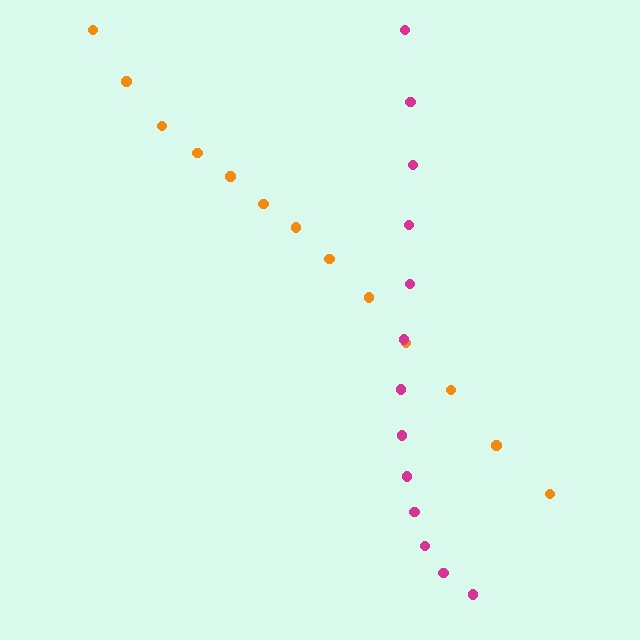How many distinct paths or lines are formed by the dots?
There are 2 distinct paths.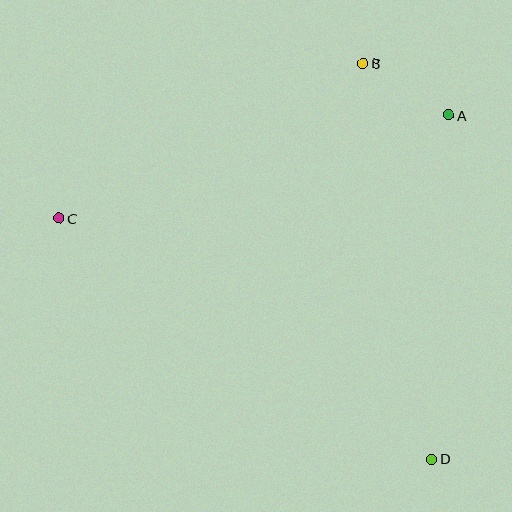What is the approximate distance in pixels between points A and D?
The distance between A and D is approximately 345 pixels.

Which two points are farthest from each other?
Points C and D are farthest from each other.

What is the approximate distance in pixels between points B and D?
The distance between B and D is approximately 402 pixels.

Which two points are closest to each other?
Points A and B are closest to each other.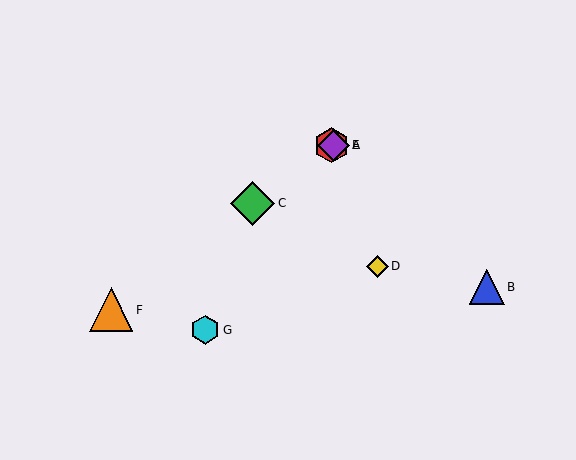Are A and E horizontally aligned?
Yes, both are at y≈145.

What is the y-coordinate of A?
Object A is at y≈145.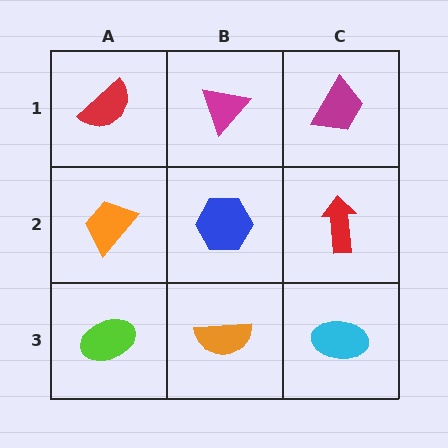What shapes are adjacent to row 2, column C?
A magenta trapezoid (row 1, column C), a cyan ellipse (row 3, column C), a blue hexagon (row 2, column B).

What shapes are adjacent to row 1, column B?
A blue hexagon (row 2, column B), a red semicircle (row 1, column A), a magenta trapezoid (row 1, column C).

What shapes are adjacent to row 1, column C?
A red arrow (row 2, column C), a magenta triangle (row 1, column B).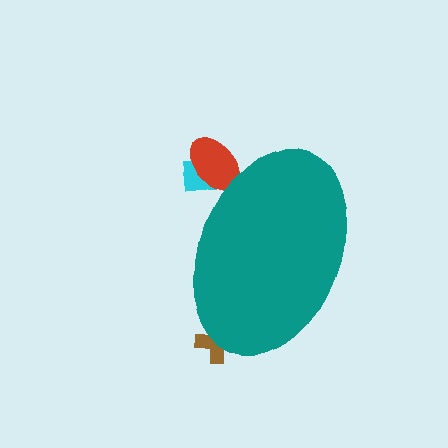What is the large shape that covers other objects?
A teal ellipse.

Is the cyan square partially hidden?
Yes, the cyan square is partially hidden behind the teal ellipse.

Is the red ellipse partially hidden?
Yes, the red ellipse is partially hidden behind the teal ellipse.